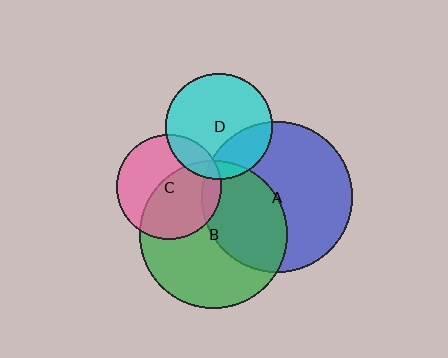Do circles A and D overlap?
Yes.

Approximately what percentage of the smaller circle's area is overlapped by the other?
Approximately 25%.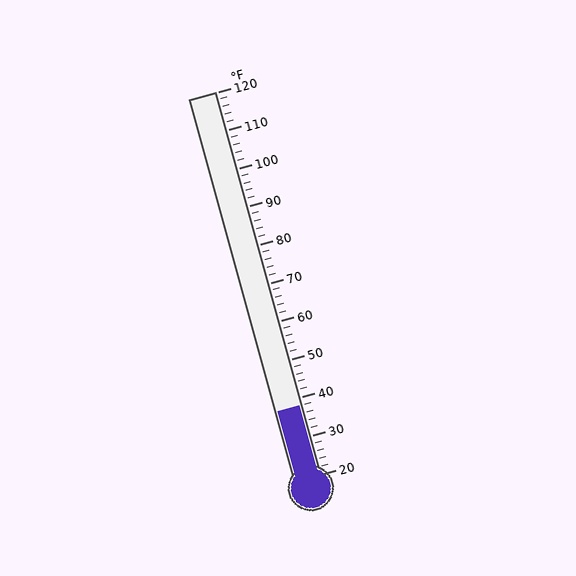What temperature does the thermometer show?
The thermometer shows approximately 38°F.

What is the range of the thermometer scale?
The thermometer scale ranges from 20°F to 120°F.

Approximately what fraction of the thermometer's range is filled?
The thermometer is filled to approximately 20% of its range.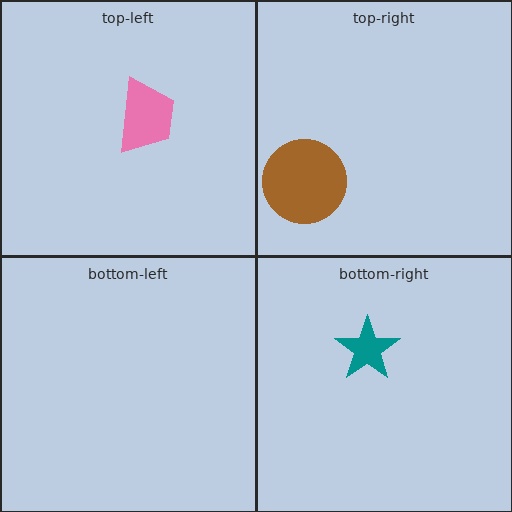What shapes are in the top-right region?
The brown circle.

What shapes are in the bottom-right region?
The teal star.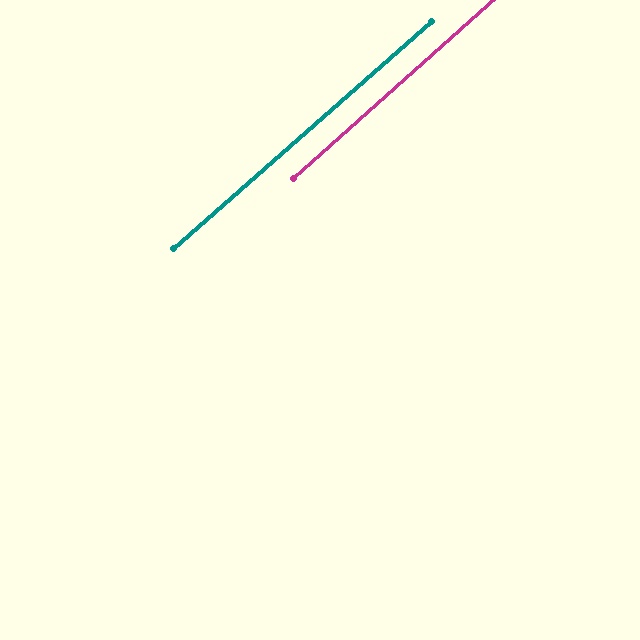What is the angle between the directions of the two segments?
Approximately 0 degrees.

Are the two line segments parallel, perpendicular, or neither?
Parallel — their directions differ by only 0.4°.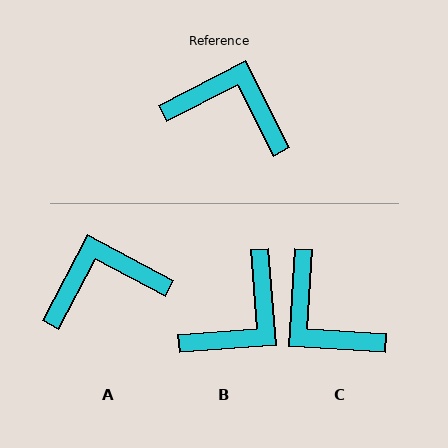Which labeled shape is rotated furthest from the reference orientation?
C, about 149 degrees away.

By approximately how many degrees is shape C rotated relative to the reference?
Approximately 149 degrees counter-clockwise.